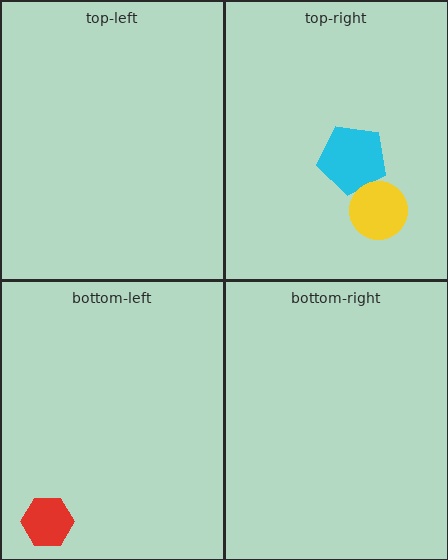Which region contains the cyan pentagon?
The top-right region.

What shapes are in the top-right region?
The cyan pentagon, the yellow circle.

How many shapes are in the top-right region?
2.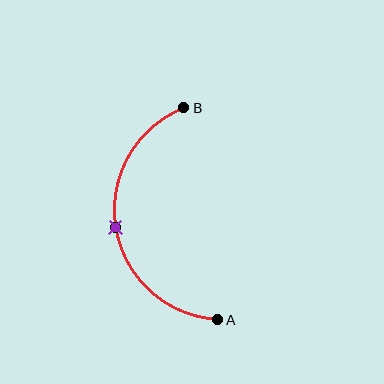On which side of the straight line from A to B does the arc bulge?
The arc bulges to the left of the straight line connecting A and B.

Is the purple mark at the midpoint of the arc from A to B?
Yes. The purple mark lies on the arc at equal arc-length from both A and B — it is the arc midpoint.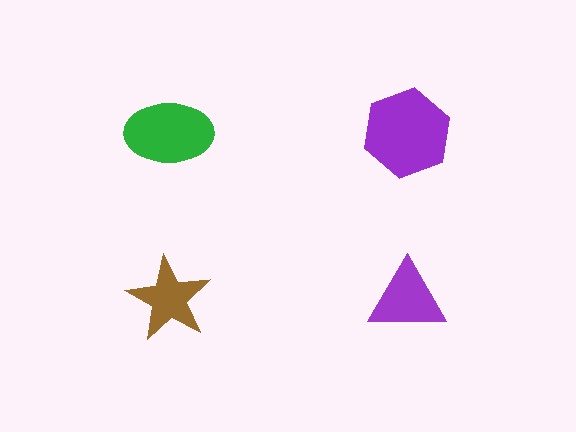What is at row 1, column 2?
A purple hexagon.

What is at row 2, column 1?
A brown star.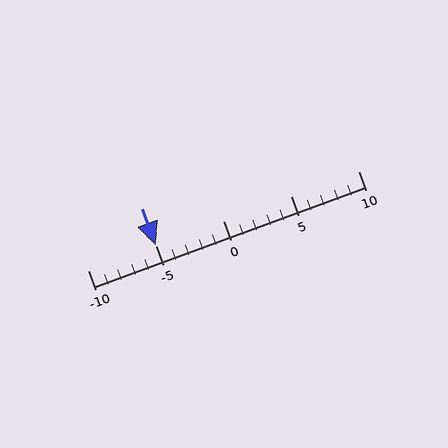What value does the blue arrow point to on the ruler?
The blue arrow points to approximately -5.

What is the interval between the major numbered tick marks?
The major tick marks are spaced 5 units apart.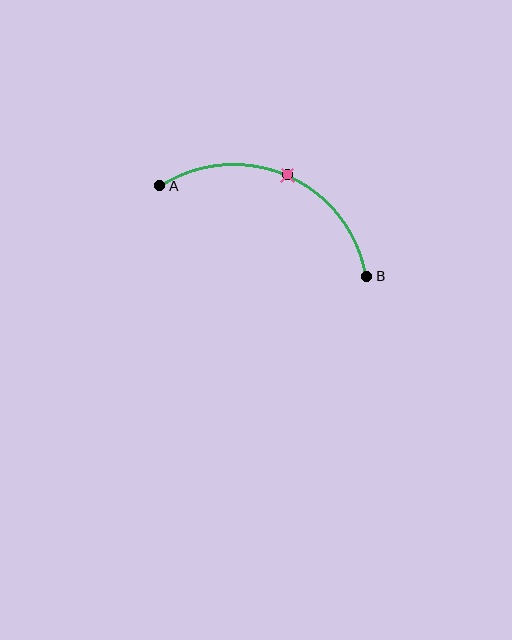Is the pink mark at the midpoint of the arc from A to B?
Yes. The pink mark lies on the arc at equal arc-length from both A and B — it is the arc midpoint.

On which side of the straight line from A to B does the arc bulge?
The arc bulges above the straight line connecting A and B.